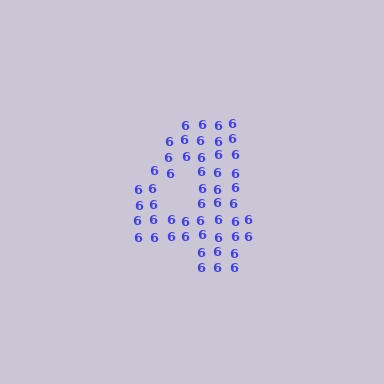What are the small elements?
The small elements are digit 6's.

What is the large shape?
The large shape is the digit 4.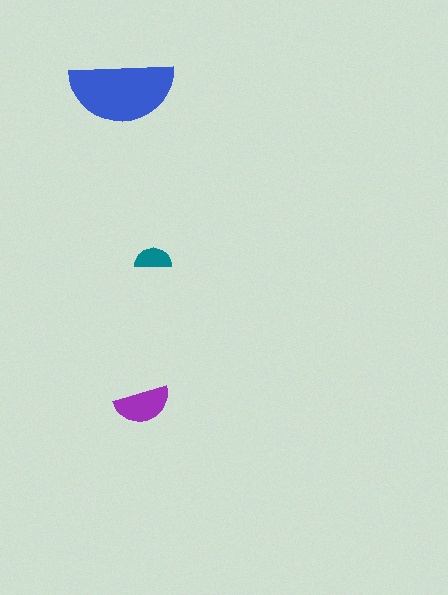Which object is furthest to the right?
The teal semicircle is rightmost.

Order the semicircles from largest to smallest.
the blue one, the purple one, the teal one.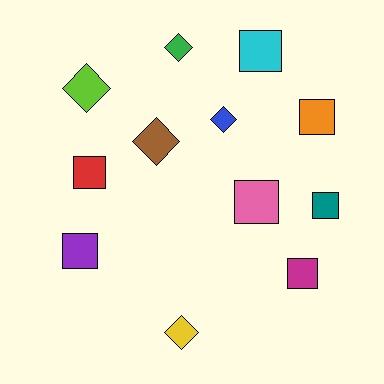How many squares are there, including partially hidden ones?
There are 7 squares.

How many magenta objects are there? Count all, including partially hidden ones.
There is 1 magenta object.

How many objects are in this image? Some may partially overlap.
There are 12 objects.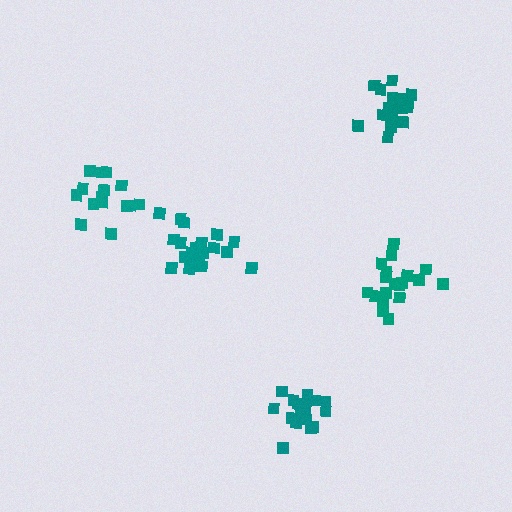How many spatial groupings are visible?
There are 5 spatial groupings.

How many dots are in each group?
Group 1: 20 dots, Group 2: 19 dots, Group 3: 18 dots, Group 4: 15 dots, Group 5: 19 dots (91 total).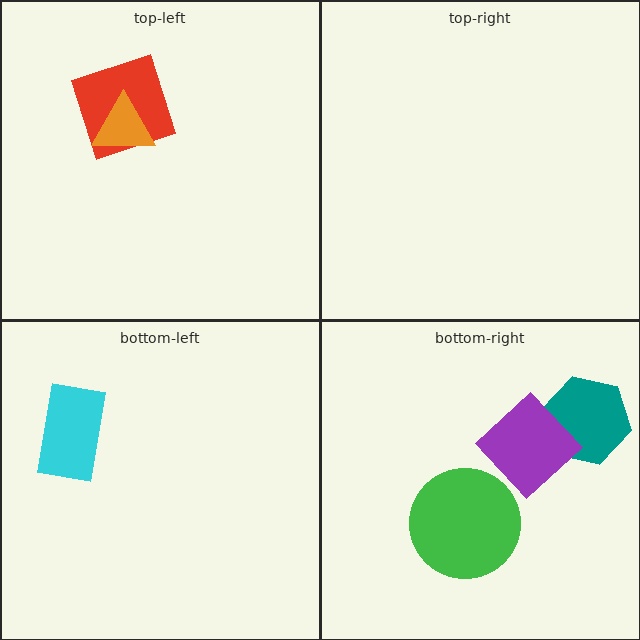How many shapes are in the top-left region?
2.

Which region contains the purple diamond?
The bottom-right region.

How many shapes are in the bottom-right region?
3.